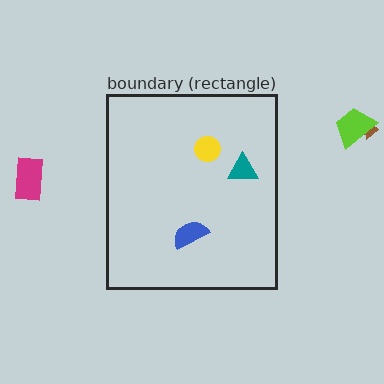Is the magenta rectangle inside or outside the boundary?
Outside.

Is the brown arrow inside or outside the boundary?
Outside.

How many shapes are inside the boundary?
3 inside, 3 outside.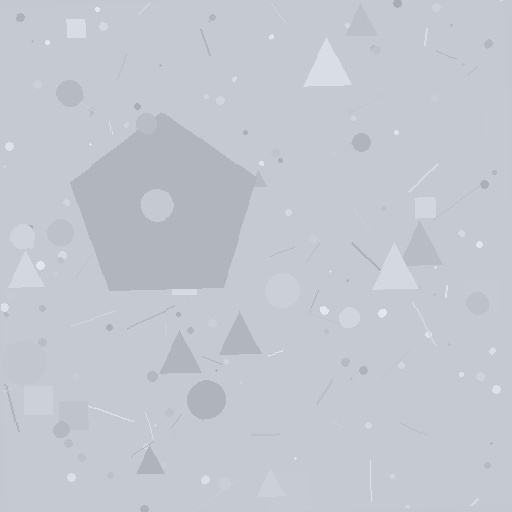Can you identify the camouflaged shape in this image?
The camouflaged shape is a pentagon.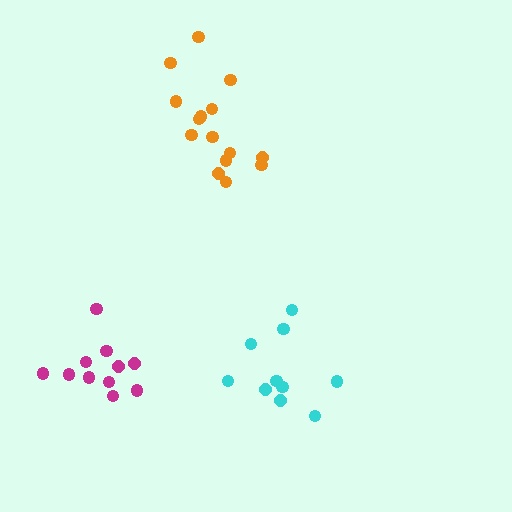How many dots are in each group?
Group 1: 10 dots, Group 2: 15 dots, Group 3: 11 dots (36 total).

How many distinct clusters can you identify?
There are 3 distinct clusters.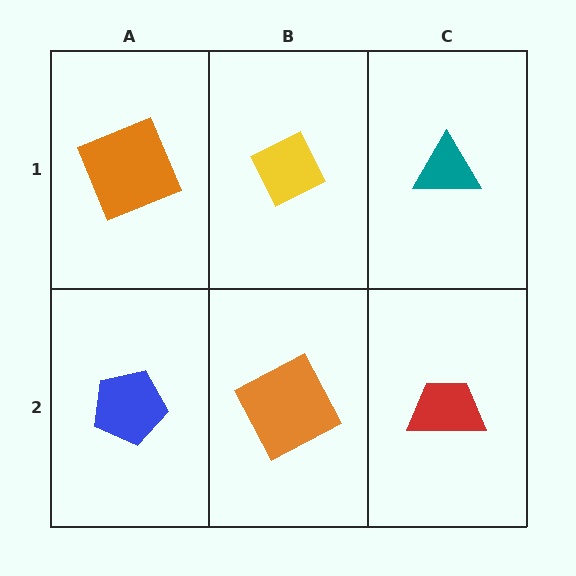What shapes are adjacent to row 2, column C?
A teal triangle (row 1, column C), an orange square (row 2, column B).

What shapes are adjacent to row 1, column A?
A blue pentagon (row 2, column A), a yellow diamond (row 1, column B).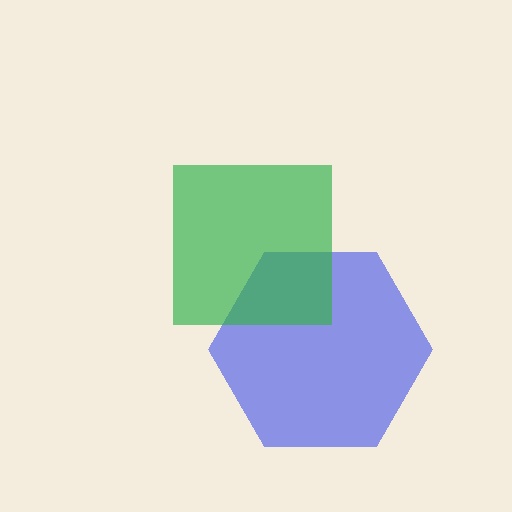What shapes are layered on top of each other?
The layered shapes are: a blue hexagon, a green square.